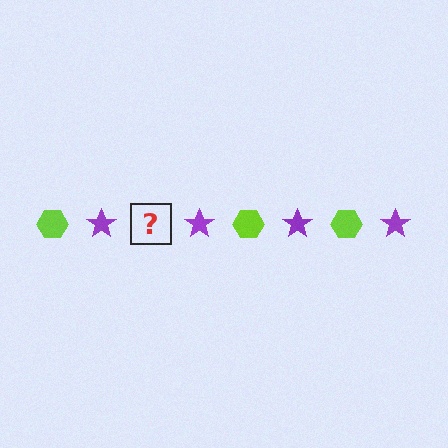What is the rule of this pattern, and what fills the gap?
The rule is that the pattern alternates between lime hexagon and purple star. The gap should be filled with a lime hexagon.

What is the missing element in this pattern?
The missing element is a lime hexagon.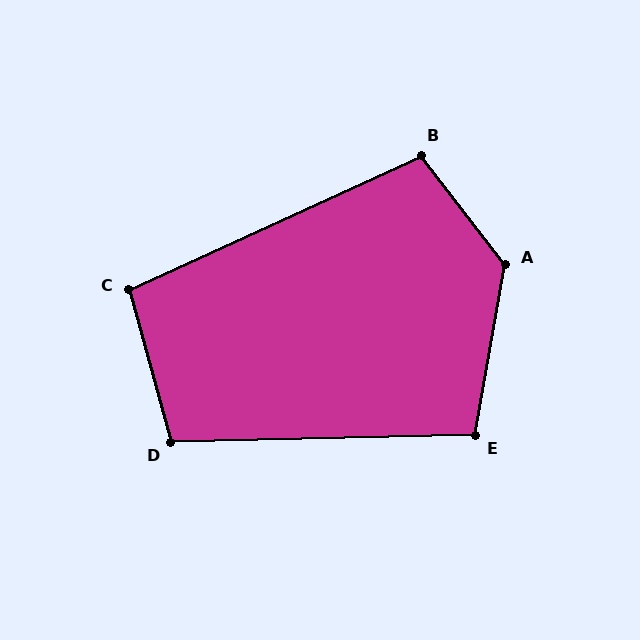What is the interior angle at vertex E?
Approximately 101 degrees (obtuse).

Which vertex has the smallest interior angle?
C, at approximately 100 degrees.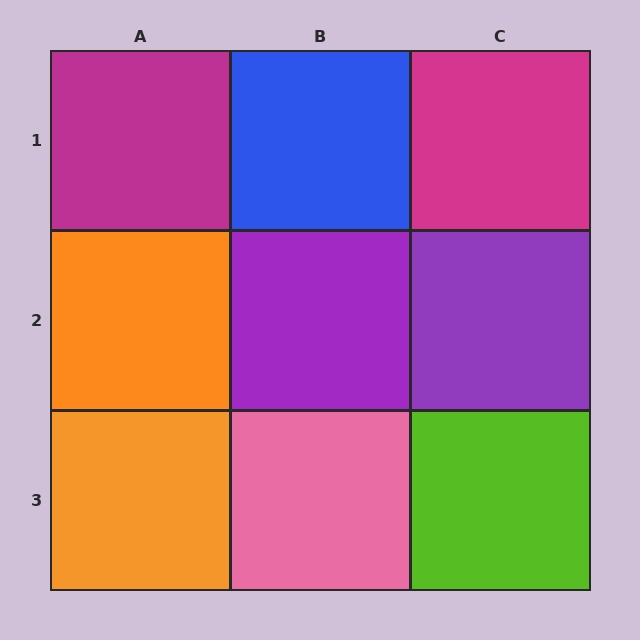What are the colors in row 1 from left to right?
Magenta, blue, magenta.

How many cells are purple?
2 cells are purple.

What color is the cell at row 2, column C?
Purple.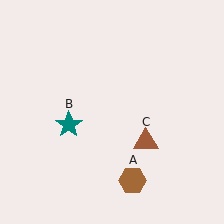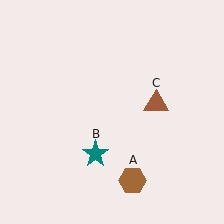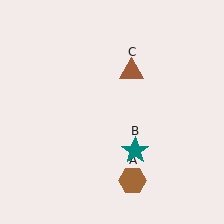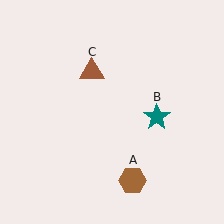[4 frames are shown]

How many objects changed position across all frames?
2 objects changed position: teal star (object B), brown triangle (object C).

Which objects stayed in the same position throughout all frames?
Brown hexagon (object A) remained stationary.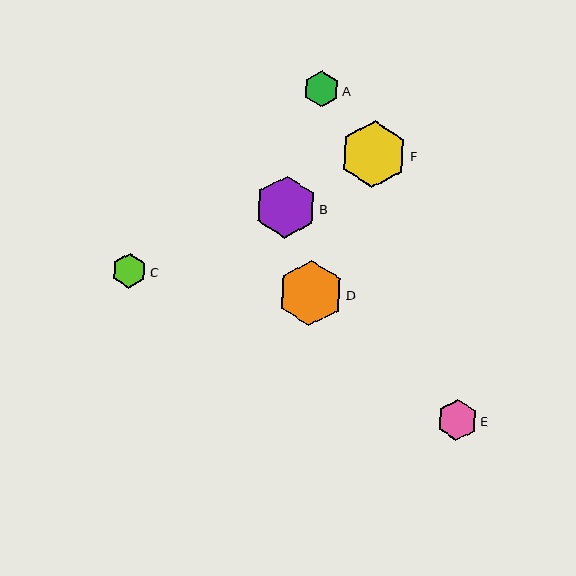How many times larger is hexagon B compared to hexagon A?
Hexagon B is approximately 1.8 times the size of hexagon A.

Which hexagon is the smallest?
Hexagon C is the smallest with a size of approximately 35 pixels.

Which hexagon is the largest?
Hexagon F is the largest with a size of approximately 67 pixels.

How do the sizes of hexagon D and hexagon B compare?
Hexagon D and hexagon B are approximately the same size.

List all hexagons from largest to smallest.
From largest to smallest: F, D, B, E, A, C.